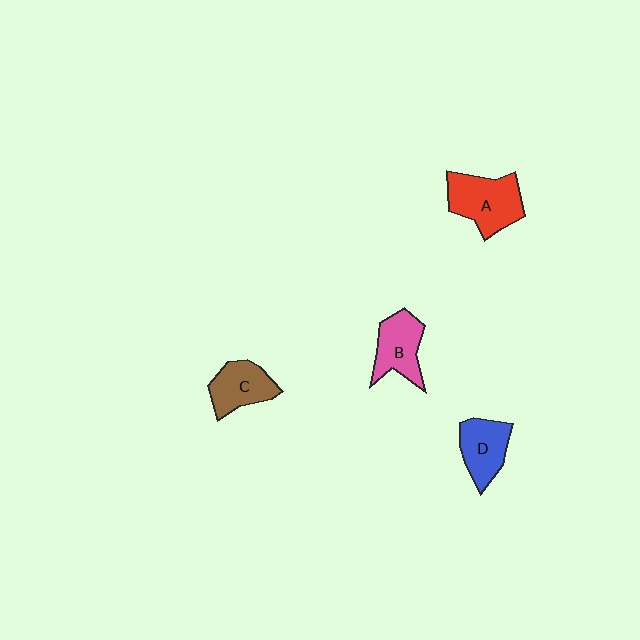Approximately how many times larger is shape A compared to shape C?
Approximately 1.3 times.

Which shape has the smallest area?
Shape D (blue).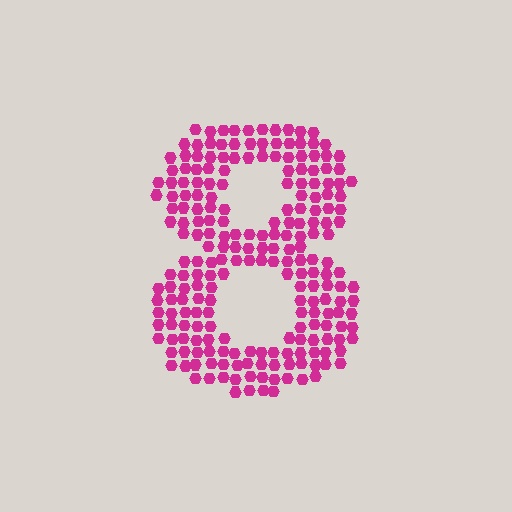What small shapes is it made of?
It is made of small hexagons.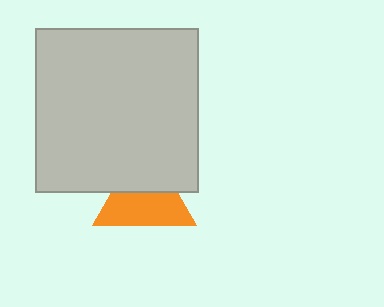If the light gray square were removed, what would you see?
You would see the complete orange triangle.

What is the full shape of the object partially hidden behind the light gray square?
The partially hidden object is an orange triangle.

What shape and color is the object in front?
The object in front is a light gray square.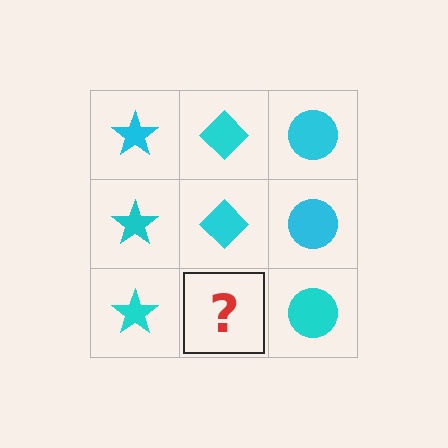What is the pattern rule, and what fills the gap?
The rule is that each column has a consistent shape. The gap should be filled with a cyan diamond.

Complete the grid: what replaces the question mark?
The question mark should be replaced with a cyan diamond.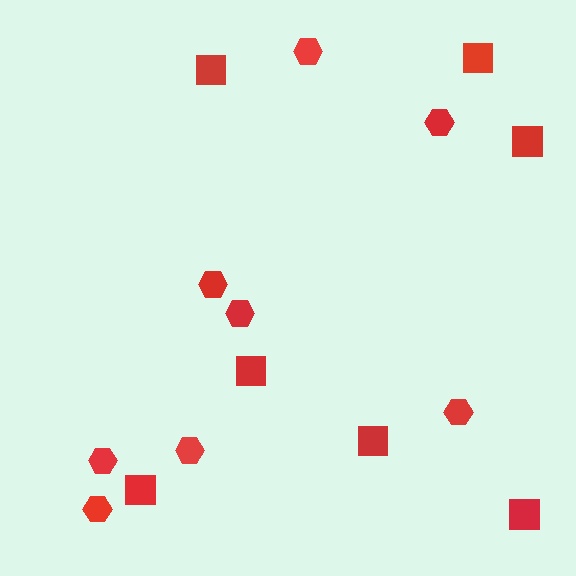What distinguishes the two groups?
There are 2 groups: one group of squares (7) and one group of hexagons (8).